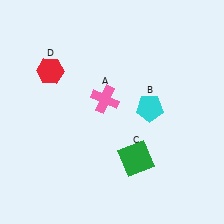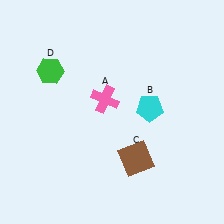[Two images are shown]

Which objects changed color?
C changed from green to brown. D changed from red to green.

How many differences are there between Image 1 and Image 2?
There are 2 differences between the two images.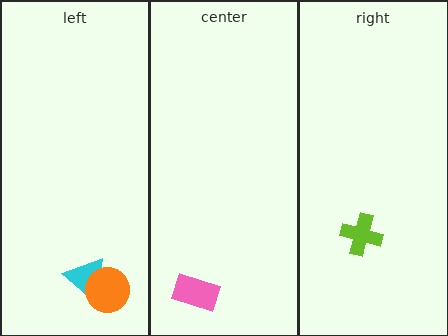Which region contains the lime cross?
The right region.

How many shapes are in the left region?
2.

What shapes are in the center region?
The pink rectangle.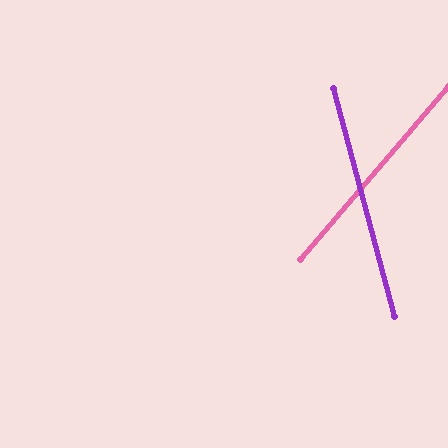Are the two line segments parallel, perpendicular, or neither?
Neither parallel nor perpendicular — they differ by about 55°.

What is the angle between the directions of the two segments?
Approximately 55 degrees.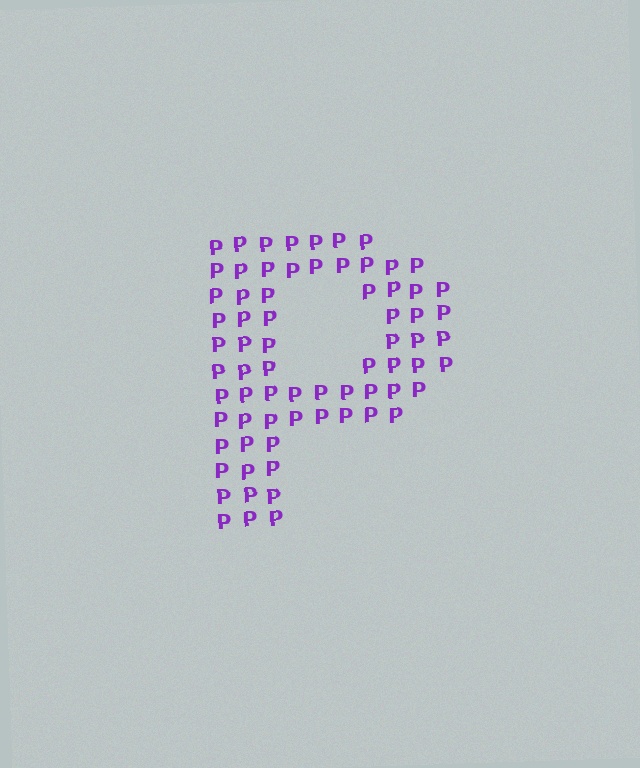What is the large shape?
The large shape is the letter P.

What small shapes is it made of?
It is made of small letter P's.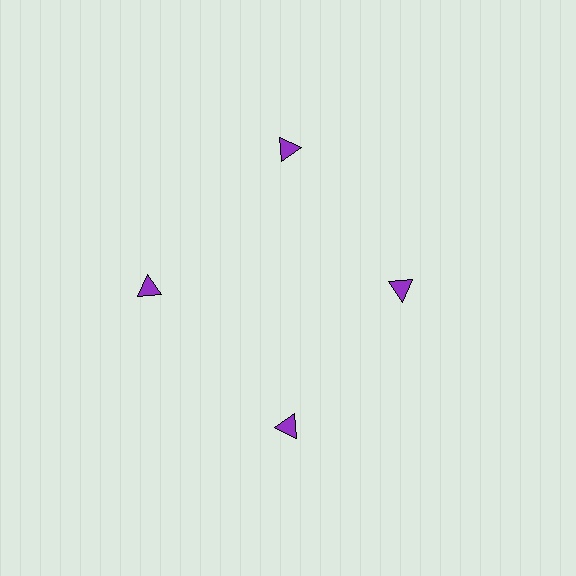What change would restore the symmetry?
The symmetry would be restored by moving it outward, back onto the ring so that all 4 triangles sit at equal angles and equal distance from the center.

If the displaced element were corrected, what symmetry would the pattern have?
It would have 4-fold rotational symmetry — the pattern would map onto itself every 90 degrees.